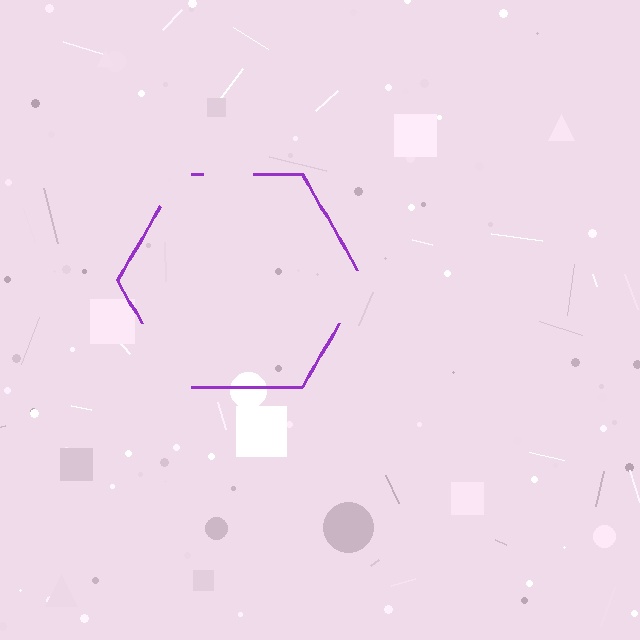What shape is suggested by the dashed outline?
The dashed outline suggests a hexagon.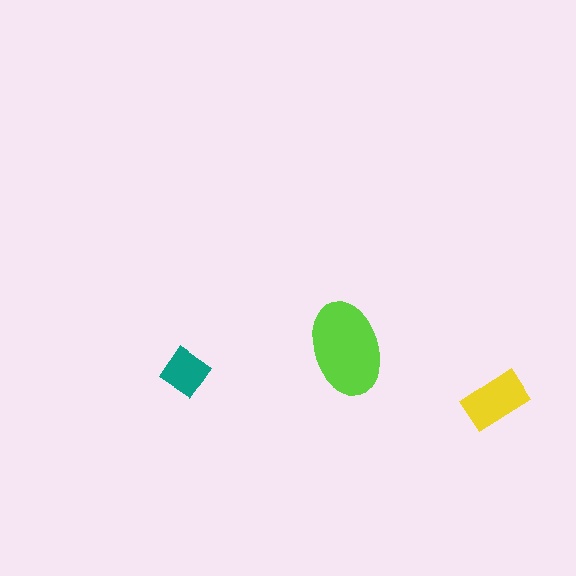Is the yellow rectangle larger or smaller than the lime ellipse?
Smaller.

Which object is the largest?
The lime ellipse.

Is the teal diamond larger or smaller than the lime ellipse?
Smaller.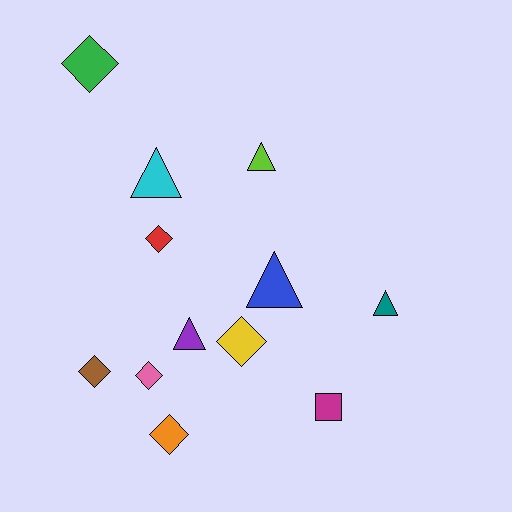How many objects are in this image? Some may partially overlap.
There are 12 objects.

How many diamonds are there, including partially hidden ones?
There are 6 diamonds.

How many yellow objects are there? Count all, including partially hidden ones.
There is 1 yellow object.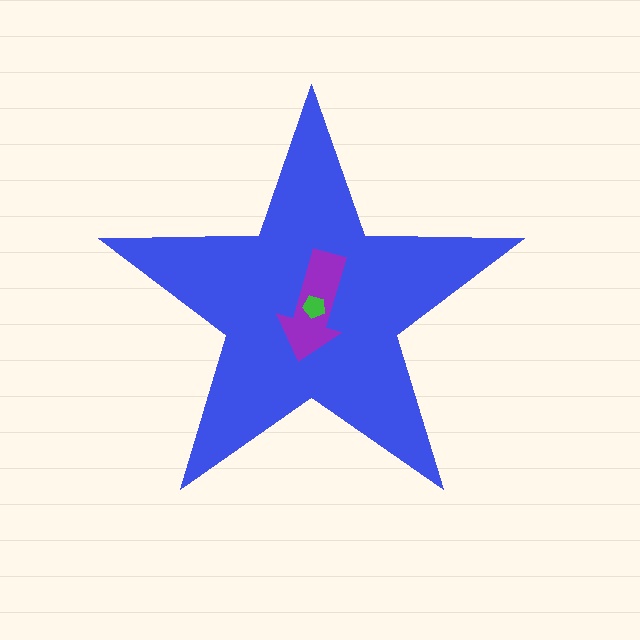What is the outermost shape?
The blue star.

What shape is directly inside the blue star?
The purple arrow.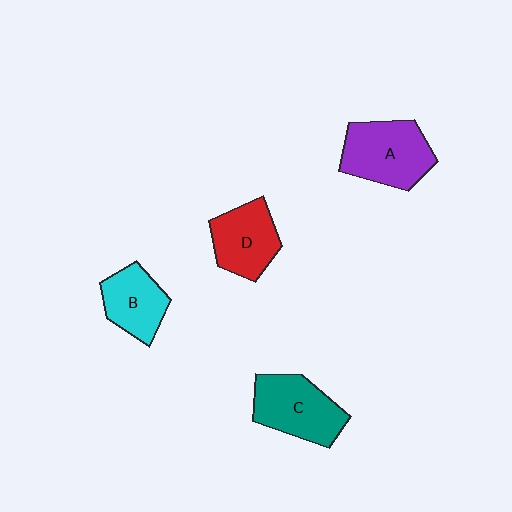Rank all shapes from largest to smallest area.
From largest to smallest: A (purple), C (teal), D (red), B (cyan).